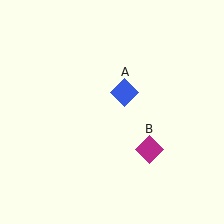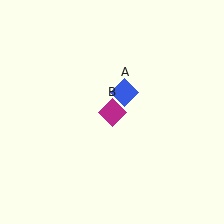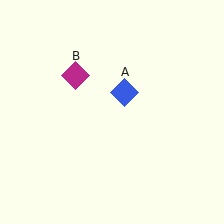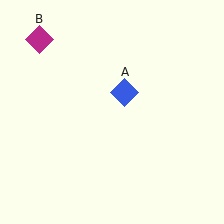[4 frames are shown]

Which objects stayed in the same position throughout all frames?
Blue diamond (object A) remained stationary.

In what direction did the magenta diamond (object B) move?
The magenta diamond (object B) moved up and to the left.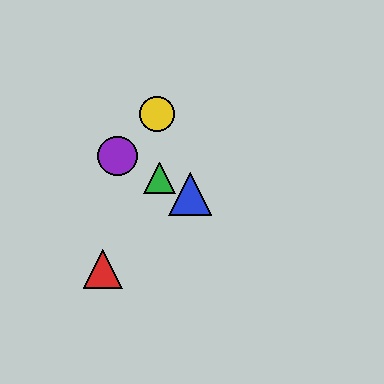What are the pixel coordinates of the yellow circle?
The yellow circle is at (157, 114).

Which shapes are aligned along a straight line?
The blue triangle, the green triangle, the purple circle are aligned along a straight line.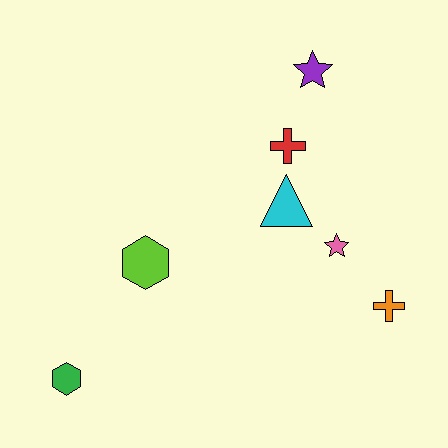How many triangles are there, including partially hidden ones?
There is 1 triangle.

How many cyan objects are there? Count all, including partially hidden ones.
There is 1 cyan object.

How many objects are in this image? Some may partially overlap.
There are 7 objects.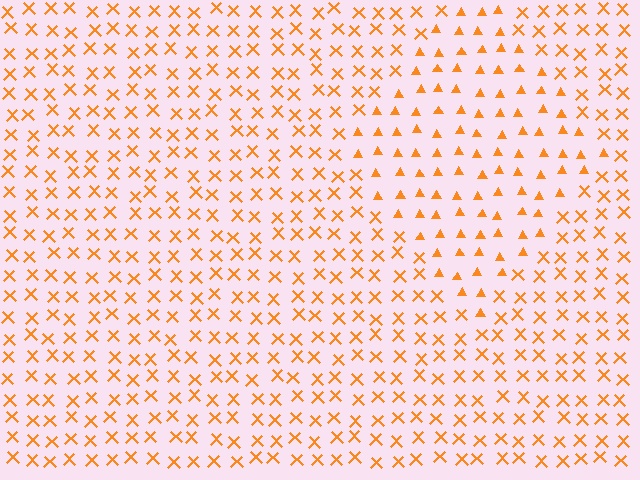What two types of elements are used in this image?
The image uses triangles inside the diamond region and X marks outside it.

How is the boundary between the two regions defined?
The boundary is defined by a change in element shape: triangles inside vs. X marks outside. All elements share the same color and spacing.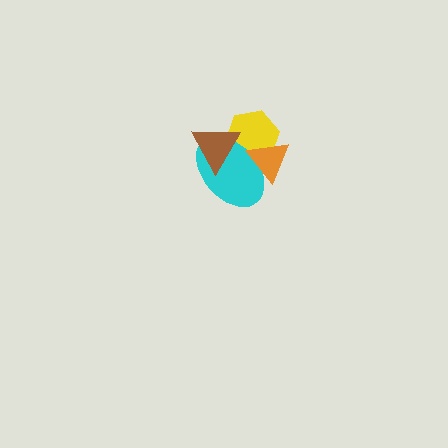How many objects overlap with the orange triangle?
2 objects overlap with the orange triangle.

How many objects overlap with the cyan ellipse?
3 objects overlap with the cyan ellipse.